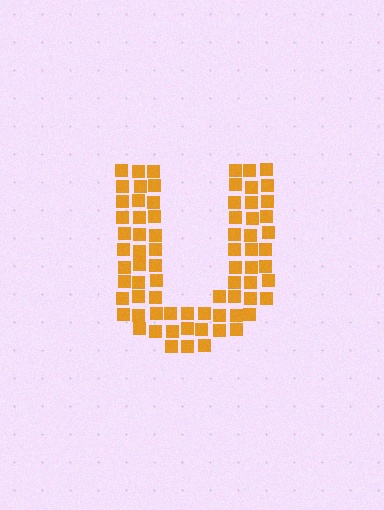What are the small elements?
The small elements are squares.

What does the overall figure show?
The overall figure shows the letter U.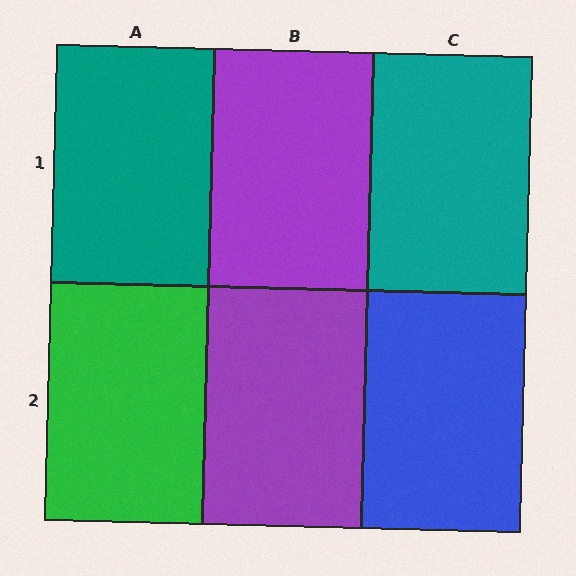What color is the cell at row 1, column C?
Teal.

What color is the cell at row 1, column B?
Purple.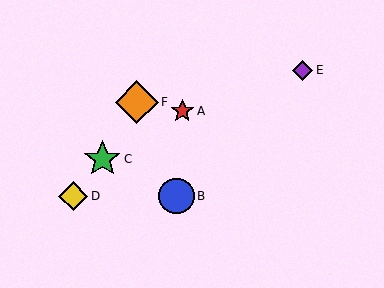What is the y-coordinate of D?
Object D is at y≈196.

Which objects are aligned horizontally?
Objects B, D are aligned horizontally.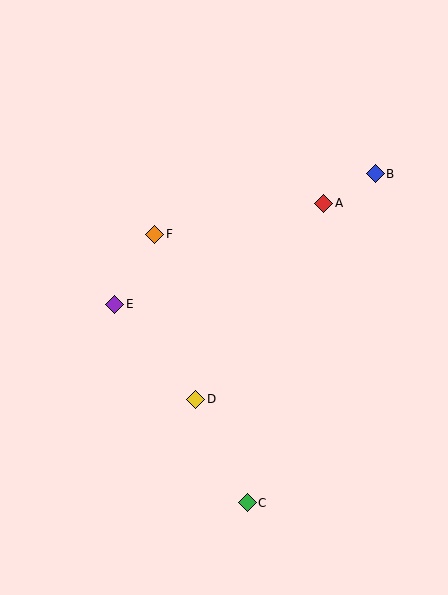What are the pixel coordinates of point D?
Point D is at (196, 399).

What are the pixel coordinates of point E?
Point E is at (115, 304).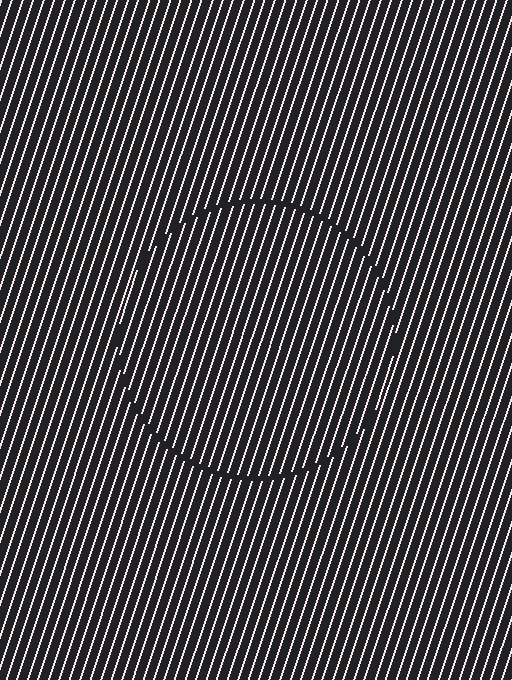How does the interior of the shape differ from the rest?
The interior of the shape contains the same grating, shifted by half a period — the contour is defined by the phase discontinuity where line-ends from the inner and outer gratings abut.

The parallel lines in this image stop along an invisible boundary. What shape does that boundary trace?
An illusory circle. The interior of the shape contains the same grating, shifted by half a period — the contour is defined by the phase discontinuity where line-ends from the inner and outer gratings abut.